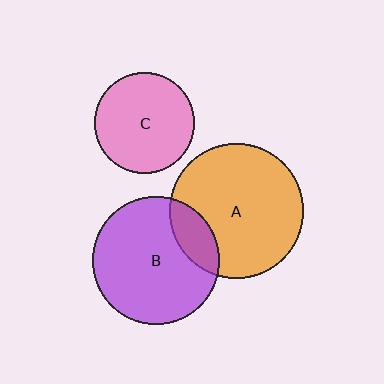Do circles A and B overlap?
Yes.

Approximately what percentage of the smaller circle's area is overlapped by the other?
Approximately 20%.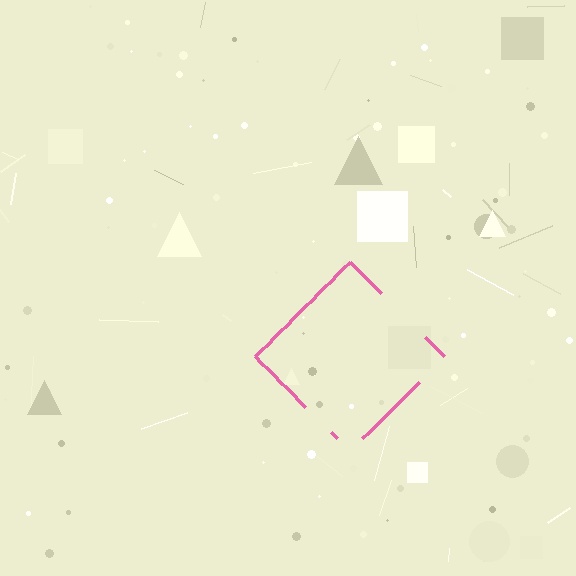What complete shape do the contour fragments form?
The contour fragments form a diamond.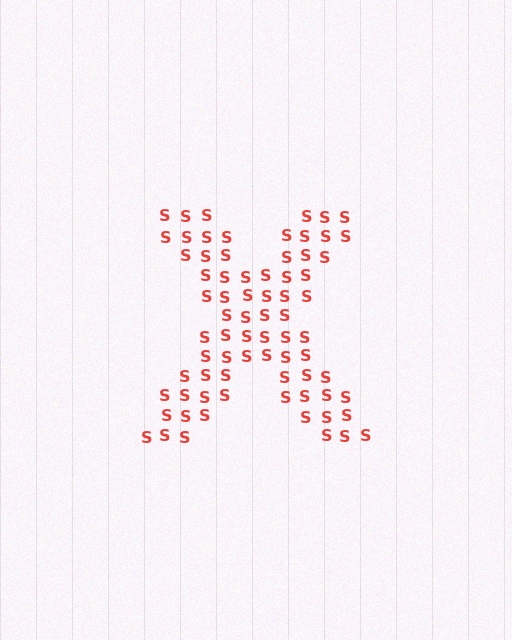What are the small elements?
The small elements are letter S's.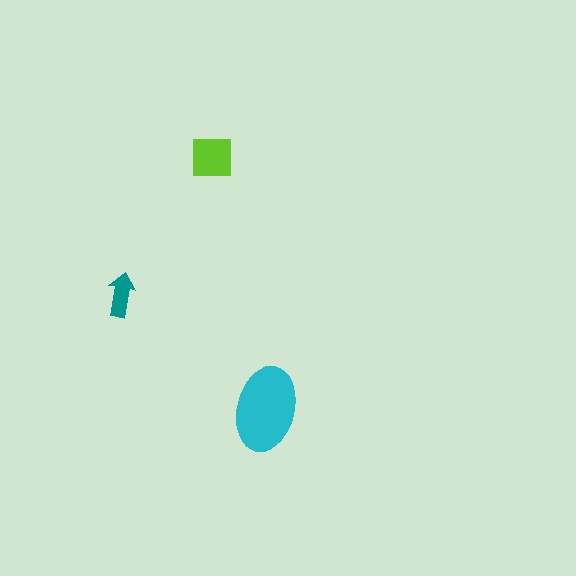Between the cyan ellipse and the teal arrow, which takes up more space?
The cyan ellipse.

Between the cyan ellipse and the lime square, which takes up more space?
The cyan ellipse.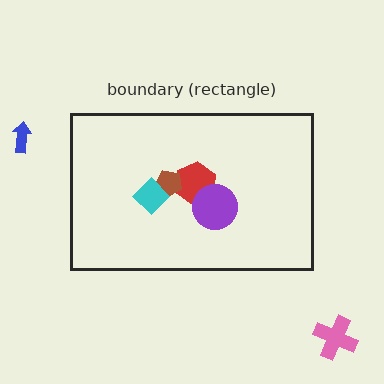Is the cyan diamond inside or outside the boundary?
Inside.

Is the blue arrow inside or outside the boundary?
Outside.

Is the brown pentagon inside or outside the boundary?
Inside.